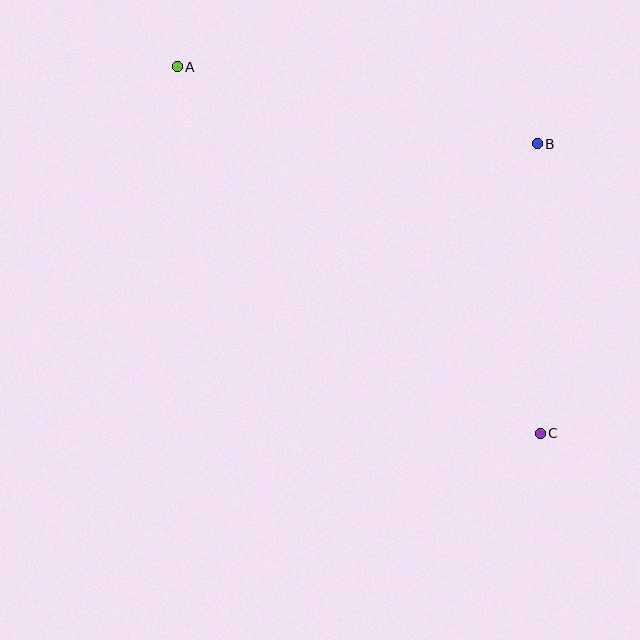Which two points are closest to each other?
Points B and C are closest to each other.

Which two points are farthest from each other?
Points A and C are farthest from each other.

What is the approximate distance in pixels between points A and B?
The distance between A and B is approximately 368 pixels.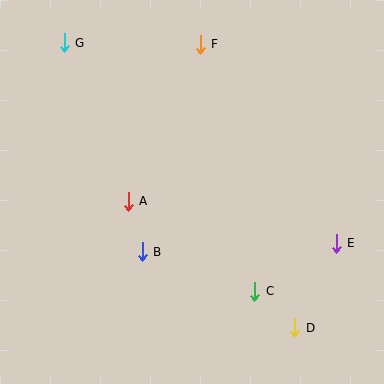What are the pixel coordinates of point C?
Point C is at (255, 291).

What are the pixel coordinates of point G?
Point G is at (64, 43).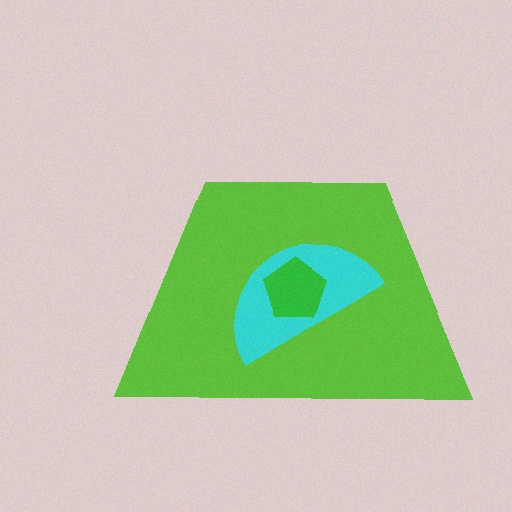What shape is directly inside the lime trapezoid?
The cyan semicircle.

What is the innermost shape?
The green pentagon.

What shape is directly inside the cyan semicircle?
The green pentagon.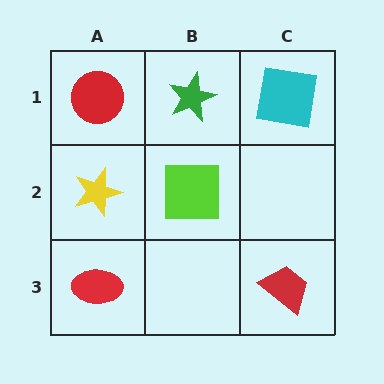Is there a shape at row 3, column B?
No, that cell is empty.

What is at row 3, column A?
A red ellipse.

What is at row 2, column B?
A lime square.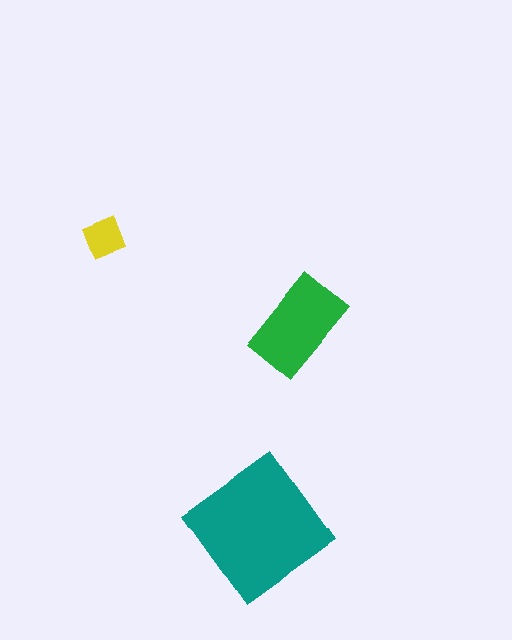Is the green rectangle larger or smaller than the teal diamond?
Smaller.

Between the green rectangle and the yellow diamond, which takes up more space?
The green rectangle.